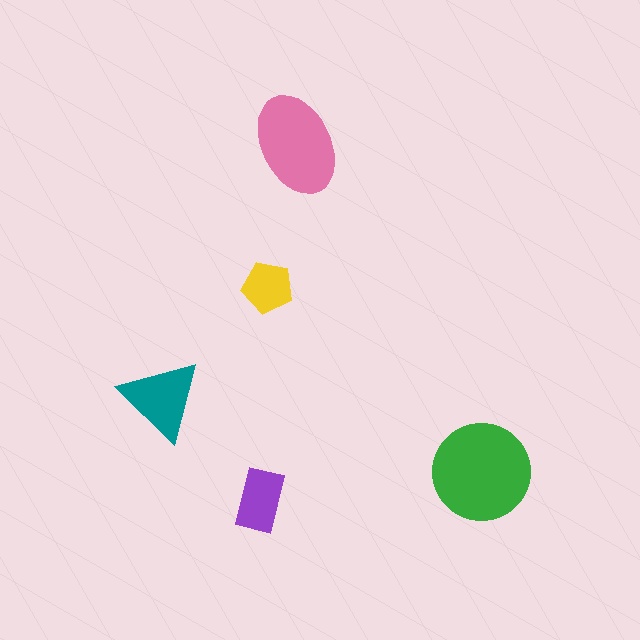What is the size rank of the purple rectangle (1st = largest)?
4th.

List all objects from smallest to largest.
The yellow pentagon, the purple rectangle, the teal triangle, the pink ellipse, the green circle.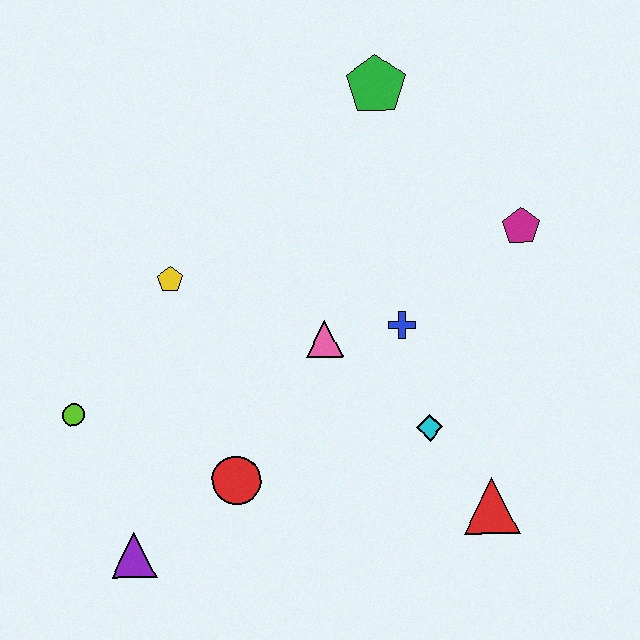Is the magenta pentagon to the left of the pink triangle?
No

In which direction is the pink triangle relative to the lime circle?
The pink triangle is to the right of the lime circle.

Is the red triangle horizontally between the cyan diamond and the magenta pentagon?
Yes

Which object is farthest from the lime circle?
The magenta pentagon is farthest from the lime circle.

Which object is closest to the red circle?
The purple triangle is closest to the red circle.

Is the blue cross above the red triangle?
Yes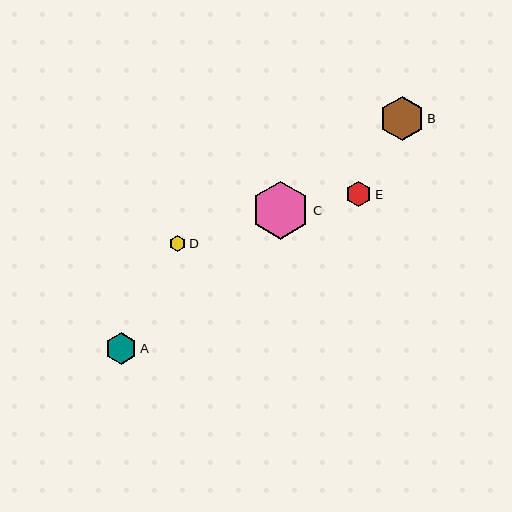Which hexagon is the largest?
Hexagon C is the largest with a size of approximately 58 pixels.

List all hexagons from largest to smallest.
From largest to smallest: C, B, A, E, D.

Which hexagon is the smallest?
Hexagon D is the smallest with a size of approximately 16 pixels.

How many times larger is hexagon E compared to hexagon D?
Hexagon E is approximately 1.6 times the size of hexagon D.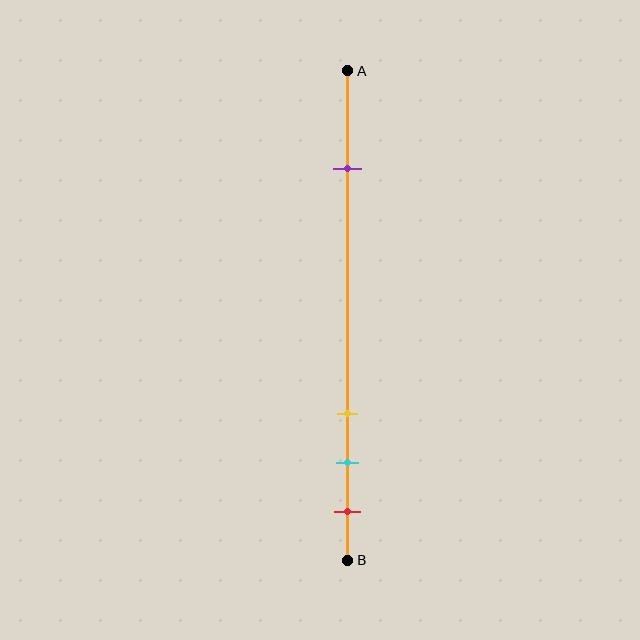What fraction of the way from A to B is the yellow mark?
The yellow mark is approximately 70% (0.7) of the way from A to B.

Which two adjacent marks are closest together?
The cyan and red marks are the closest adjacent pair.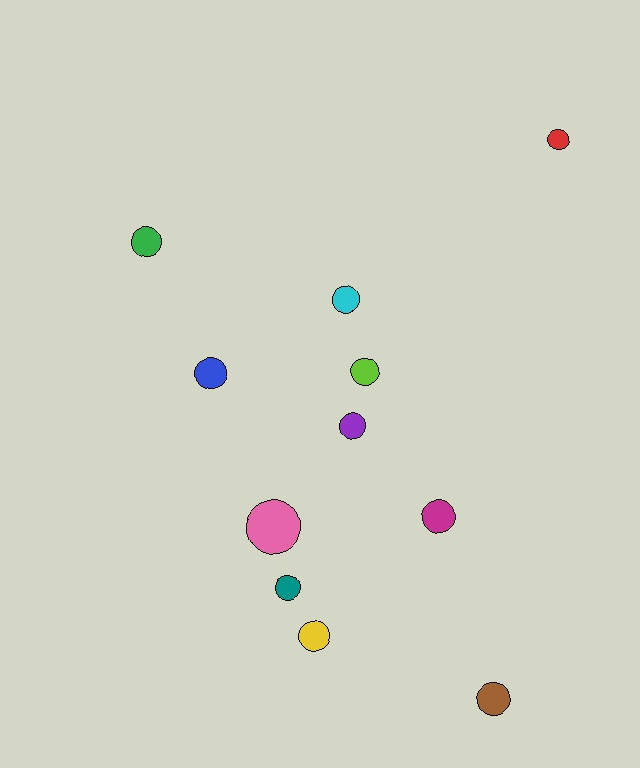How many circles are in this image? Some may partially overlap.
There are 11 circles.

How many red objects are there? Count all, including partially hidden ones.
There is 1 red object.